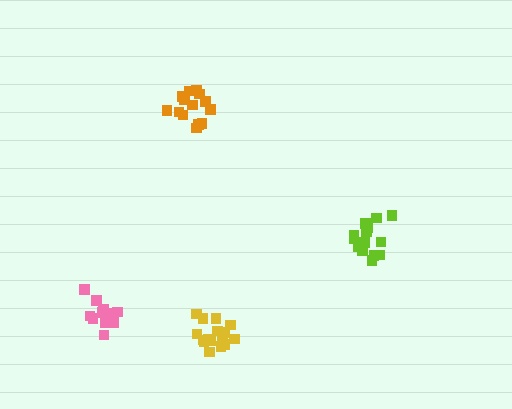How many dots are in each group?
Group 1: 16 dots, Group 2: 14 dots, Group 3: 14 dots, Group 4: 13 dots (57 total).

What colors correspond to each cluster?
The clusters are colored: yellow, orange, lime, pink.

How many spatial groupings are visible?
There are 4 spatial groupings.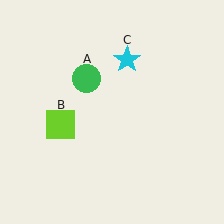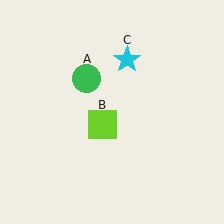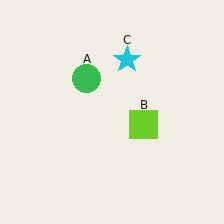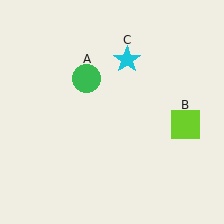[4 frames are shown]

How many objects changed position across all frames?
1 object changed position: lime square (object B).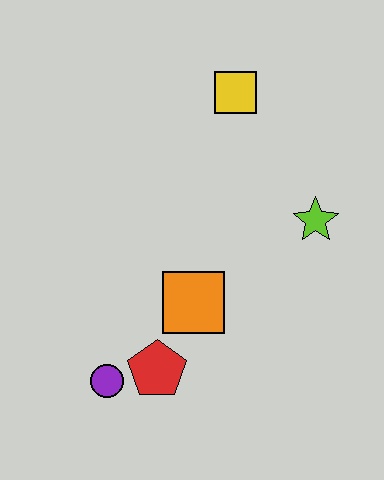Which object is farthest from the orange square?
The yellow square is farthest from the orange square.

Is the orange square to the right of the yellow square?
No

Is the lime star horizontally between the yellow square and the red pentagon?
No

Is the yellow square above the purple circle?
Yes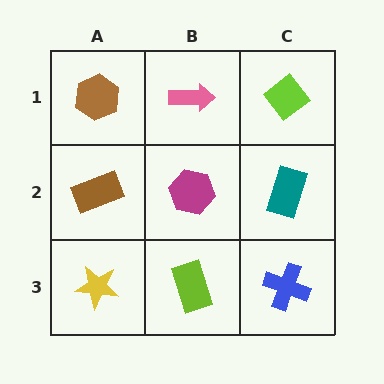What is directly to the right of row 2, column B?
A teal rectangle.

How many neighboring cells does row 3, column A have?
2.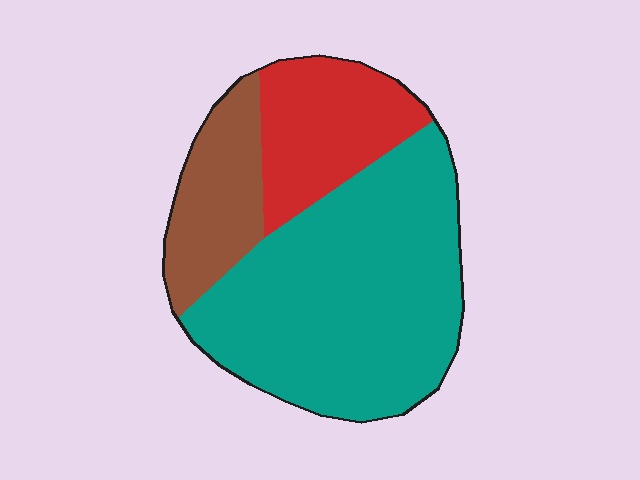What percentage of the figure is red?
Red takes up less than a quarter of the figure.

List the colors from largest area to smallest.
From largest to smallest: teal, red, brown.